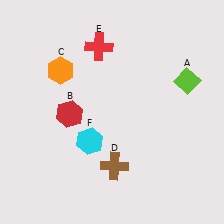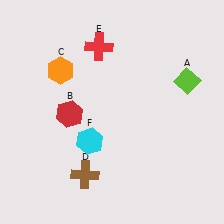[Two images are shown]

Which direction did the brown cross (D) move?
The brown cross (D) moved left.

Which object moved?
The brown cross (D) moved left.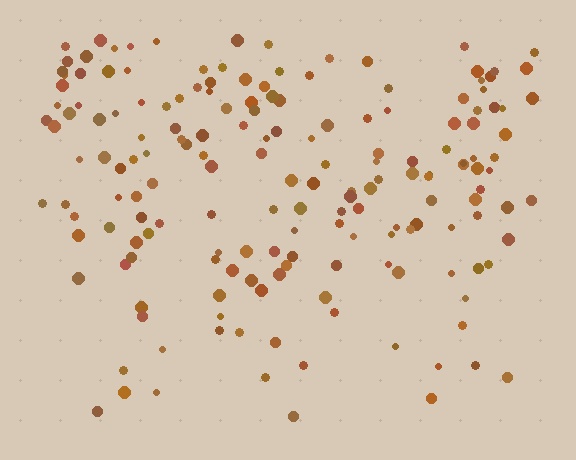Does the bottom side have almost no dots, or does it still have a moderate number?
Still a moderate number, just noticeably fewer than the top.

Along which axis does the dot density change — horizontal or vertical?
Vertical.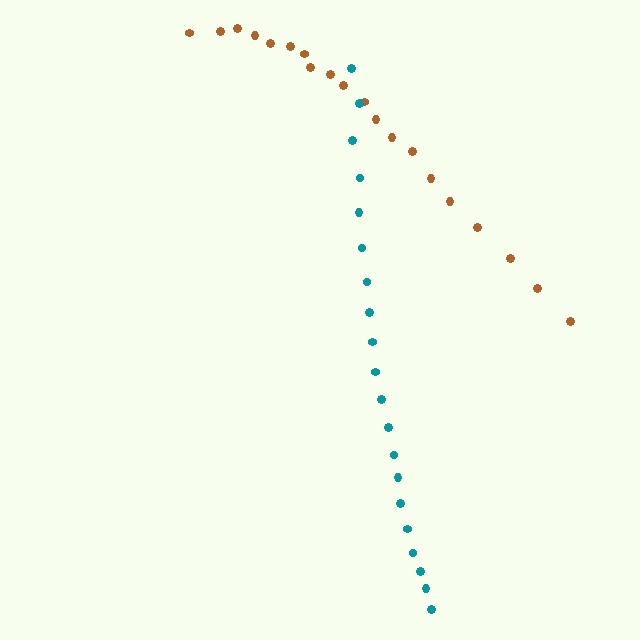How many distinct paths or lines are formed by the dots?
There are 2 distinct paths.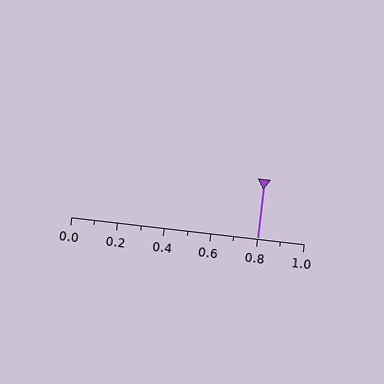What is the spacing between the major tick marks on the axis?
The major ticks are spaced 0.2 apart.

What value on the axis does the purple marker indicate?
The marker indicates approximately 0.8.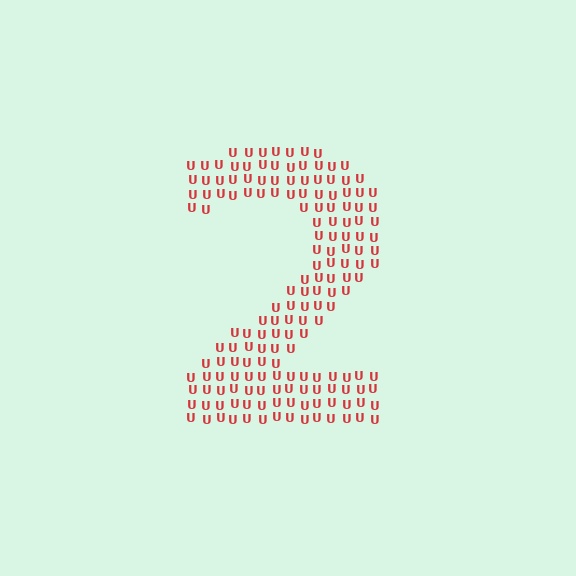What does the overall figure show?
The overall figure shows the digit 2.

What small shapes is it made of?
It is made of small letter U's.